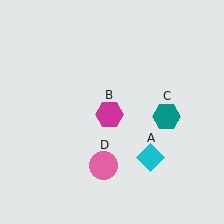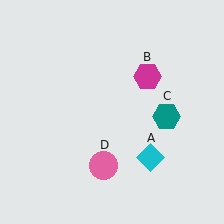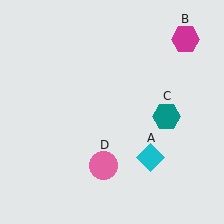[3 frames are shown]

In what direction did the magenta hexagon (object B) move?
The magenta hexagon (object B) moved up and to the right.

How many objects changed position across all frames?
1 object changed position: magenta hexagon (object B).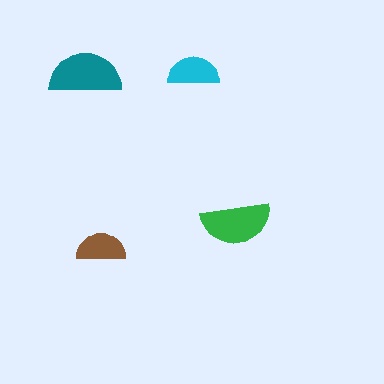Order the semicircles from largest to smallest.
the teal one, the green one, the cyan one, the brown one.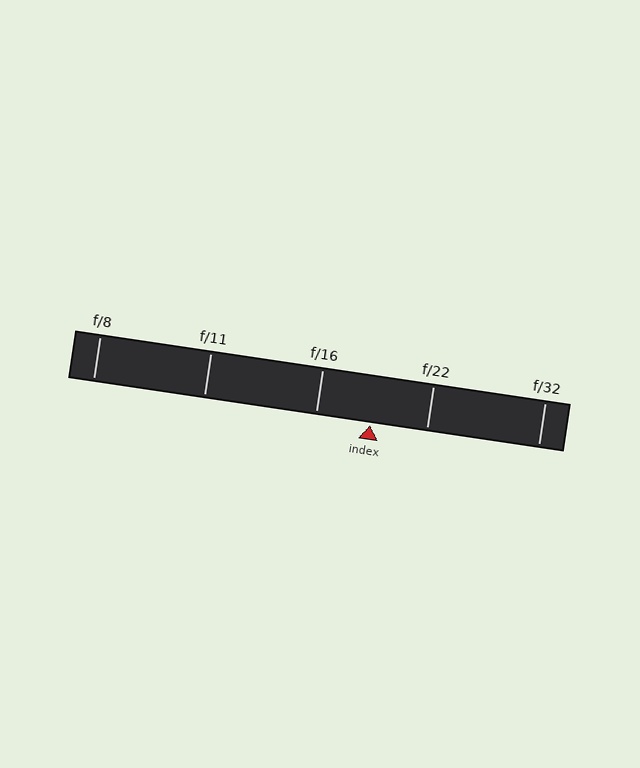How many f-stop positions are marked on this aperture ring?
There are 5 f-stop positions marked.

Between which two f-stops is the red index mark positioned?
The index mark is between f/16 and f/22.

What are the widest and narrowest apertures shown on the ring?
The widest aperture shown is f/8 and the narrowest is f/32.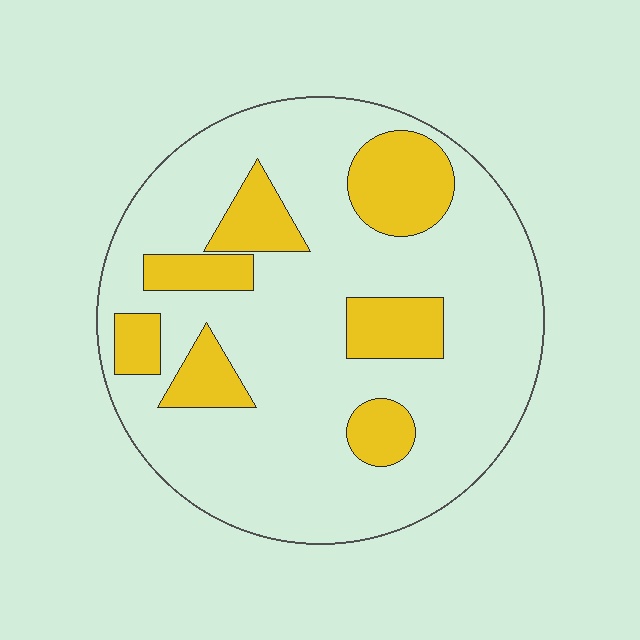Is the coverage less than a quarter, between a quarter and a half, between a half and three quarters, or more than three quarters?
Less than a quarter.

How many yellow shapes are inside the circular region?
7.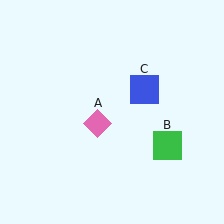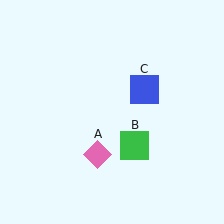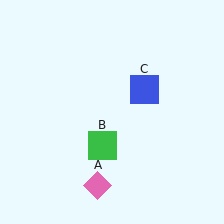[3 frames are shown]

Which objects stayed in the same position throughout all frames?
Blue square (object C) remained stationary.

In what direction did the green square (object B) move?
The green square (object B) moved left.